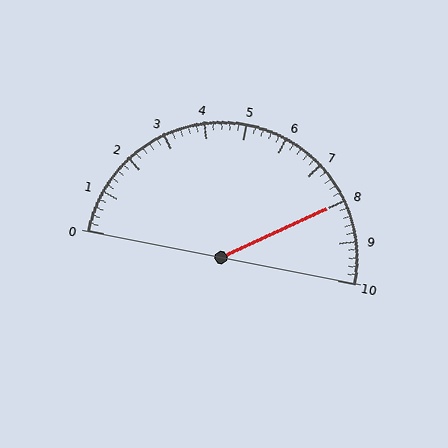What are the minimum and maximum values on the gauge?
The gauge ranges from 0 to 10.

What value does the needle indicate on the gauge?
The needle indicates approximately 8.0.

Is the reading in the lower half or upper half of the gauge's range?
The reading is in the upper half of the range (0 to 10).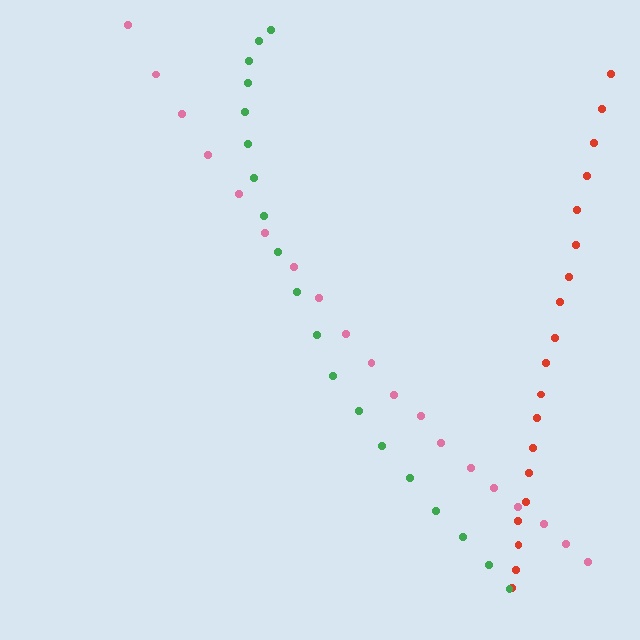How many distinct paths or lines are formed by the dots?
There are 3 distinct paths.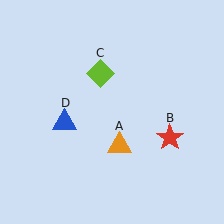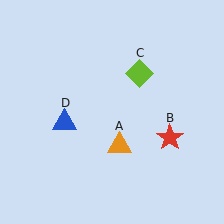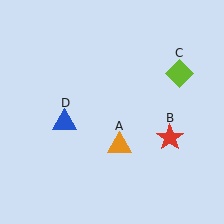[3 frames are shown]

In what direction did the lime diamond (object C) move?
The lime diamond (object C) moved right.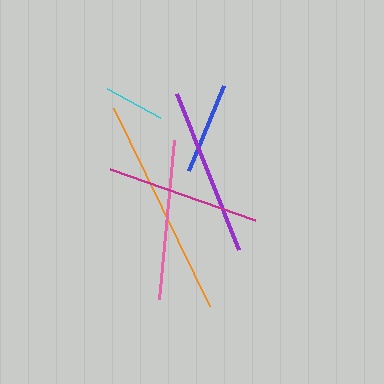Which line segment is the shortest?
The cyan line is the shortest at approximately 60 pixels.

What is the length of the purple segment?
The purple segment is approximately 168 pixels long.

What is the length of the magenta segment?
The magenta segment is approximately 154 pixels long.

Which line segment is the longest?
The orange line is the longest at approximately 221 pixels.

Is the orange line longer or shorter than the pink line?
The orange line is longer than the pink line.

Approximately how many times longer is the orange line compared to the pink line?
The orange line is approximately 1.4 times the length of the pink line.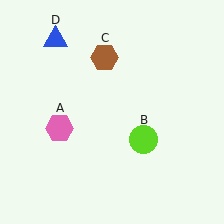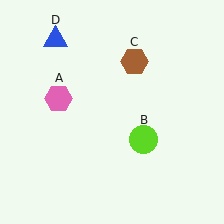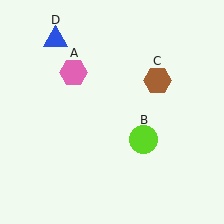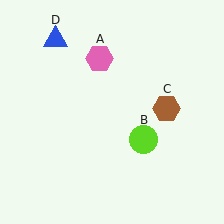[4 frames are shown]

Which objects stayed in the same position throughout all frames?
Lime circle (object B) and blue triangle (object D) remained stationary.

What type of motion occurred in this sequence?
The pink hexagon (object A), brown hexagon (object C) rotated clockwise around the center of the scene.